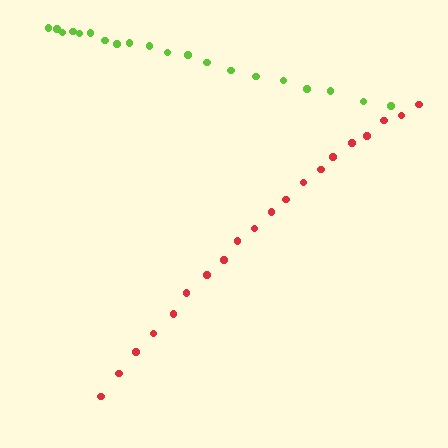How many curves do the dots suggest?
There are 2 distinct paths.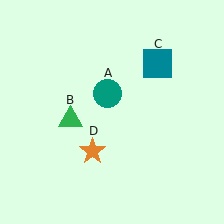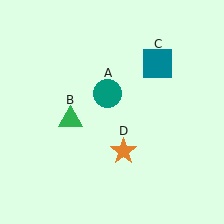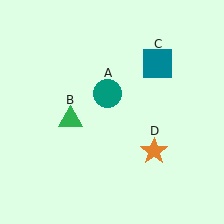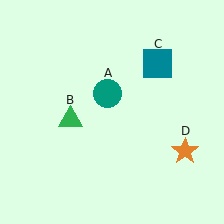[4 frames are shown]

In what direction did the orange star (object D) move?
The orange star (object D) moved right.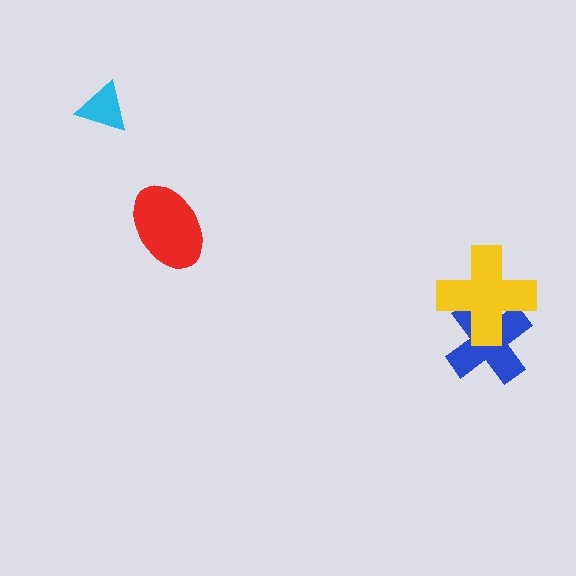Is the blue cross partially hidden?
Yes, it is partially covered by another shape.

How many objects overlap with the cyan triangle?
0 objects overlap with the cyan triangle.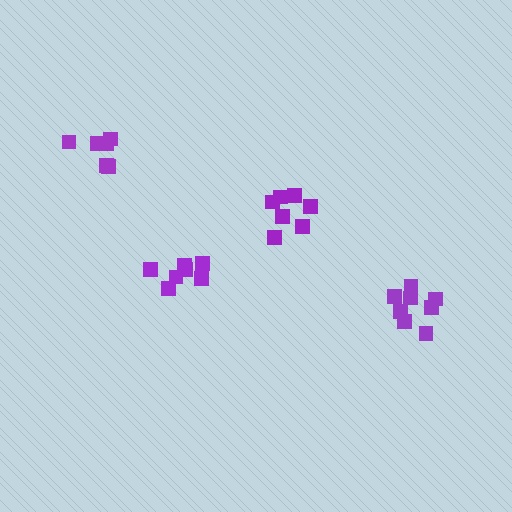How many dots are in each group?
Group 1: 7 dots, Group 2: 6 dots, Group 3: 7 dots, Group 4: 8 dots (28 total).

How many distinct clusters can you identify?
There are 4 distinct clusters.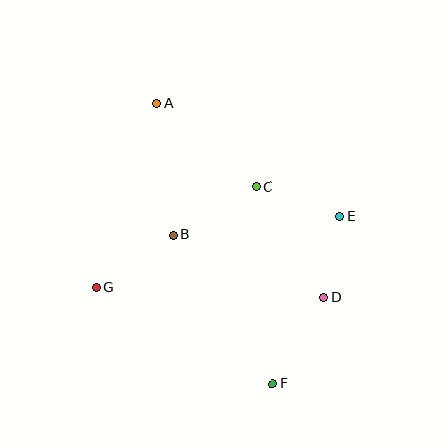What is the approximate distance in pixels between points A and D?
The distance between A and D is approximately 256 pixels.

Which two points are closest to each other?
Points D and E are closest to each other.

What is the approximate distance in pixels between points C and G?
The distance between C and G is approximately 189 pixels.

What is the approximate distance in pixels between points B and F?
The distance between B and F is approximately 179 pixels.